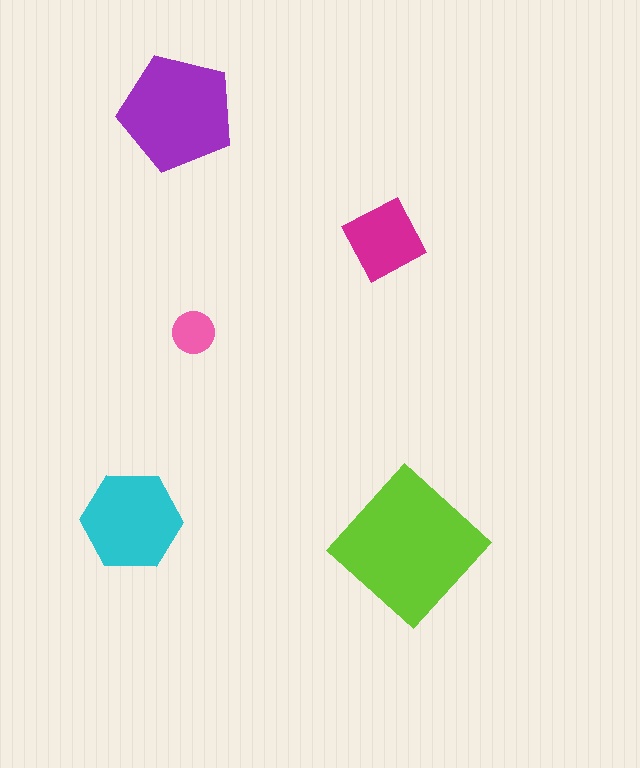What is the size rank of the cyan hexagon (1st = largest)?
3rd.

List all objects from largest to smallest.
The lime diamond, the purple pentagon, the cyan hexagon, the magenta diamond, the pink circle.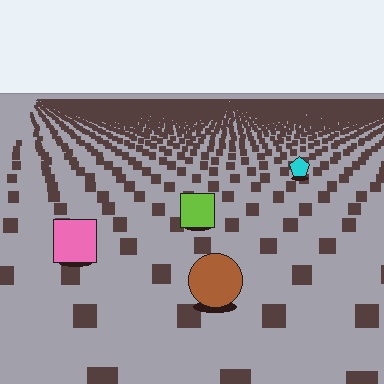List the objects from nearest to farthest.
From nearest to farthest: the brown circle, the pink square, the lime square, the cyan pentagon.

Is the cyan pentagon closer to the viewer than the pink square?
No. The pink square is closer — you can tell from the texture gradient: the ground texture is coarser near it.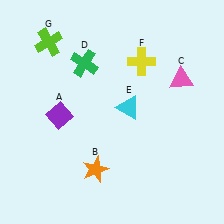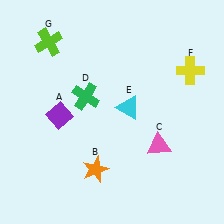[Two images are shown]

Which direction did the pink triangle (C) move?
The pink triangle (C) moved down.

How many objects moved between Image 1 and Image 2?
3 objects moved between the two images.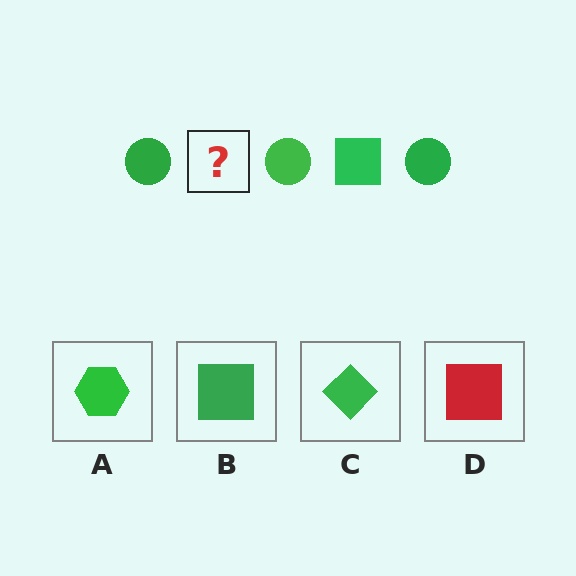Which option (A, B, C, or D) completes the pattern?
B.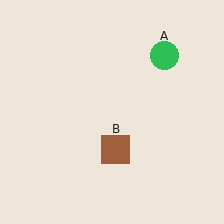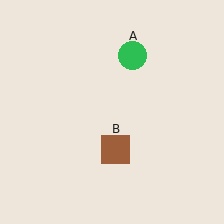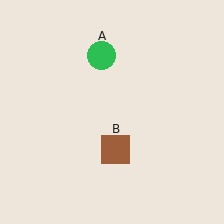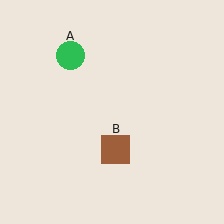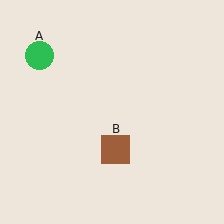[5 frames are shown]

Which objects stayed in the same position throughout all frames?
Brown square (object B) remained stationary.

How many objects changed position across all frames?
1 object changed position: green circle (object A).